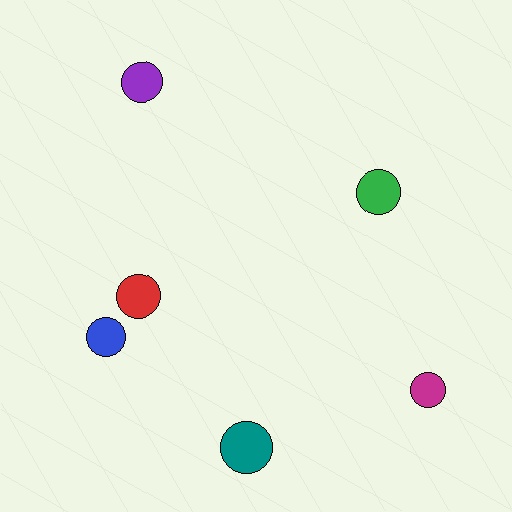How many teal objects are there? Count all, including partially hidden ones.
There is 1 teal object.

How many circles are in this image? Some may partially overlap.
There are 6 circles.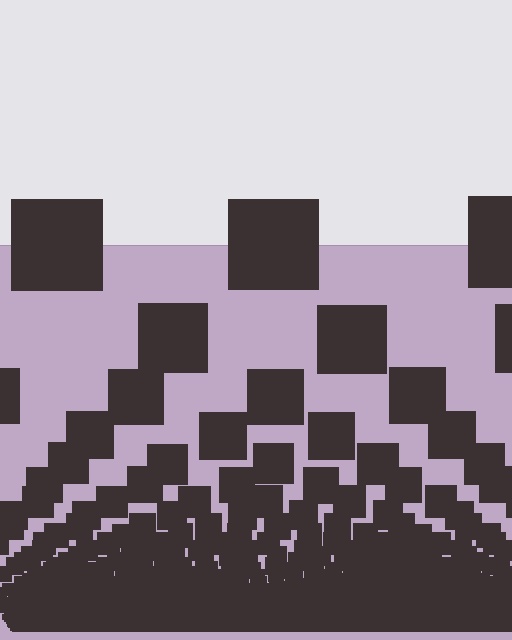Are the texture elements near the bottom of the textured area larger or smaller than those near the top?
Smaller. The gradient is inverted — elements near the bottom are smaller and denser.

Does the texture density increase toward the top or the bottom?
Density increases toward the bottom.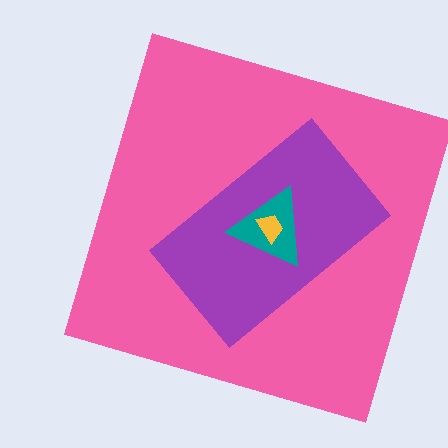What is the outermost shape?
The pink square.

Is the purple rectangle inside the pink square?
Yes.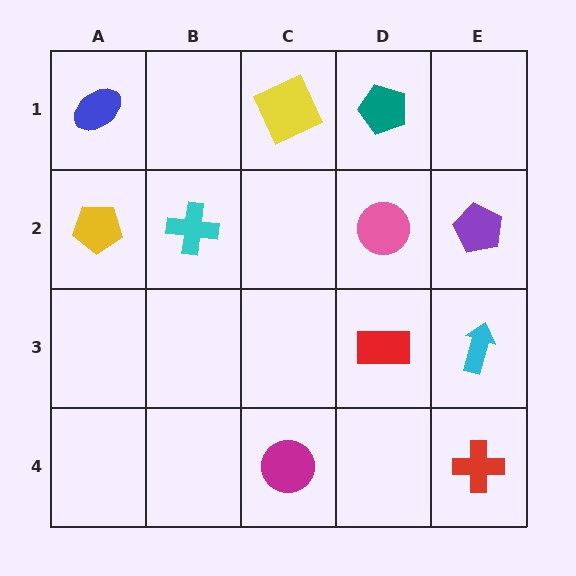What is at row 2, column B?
A cyan cross.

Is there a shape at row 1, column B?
No, that cell is empty.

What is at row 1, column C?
A yellow square.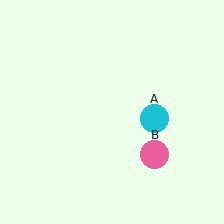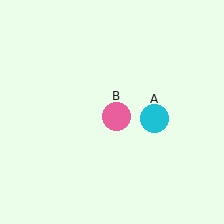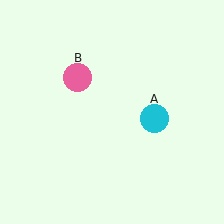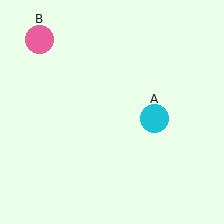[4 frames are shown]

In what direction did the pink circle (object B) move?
The pink circle (object B) moved up and to the left.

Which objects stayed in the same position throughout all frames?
Cyan circle (object A) remained stationary.